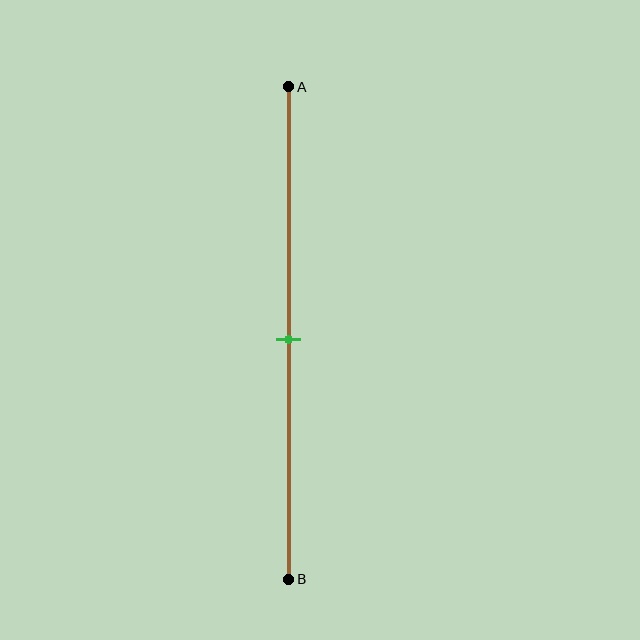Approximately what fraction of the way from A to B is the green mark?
The green mark is approximately 50% of the way from A to B.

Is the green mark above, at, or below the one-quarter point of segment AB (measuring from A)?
The green mark is below the one-quarter point of segment AB.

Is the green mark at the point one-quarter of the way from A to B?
No, the mark is at about 50% from A, not at the 25% one-quarter point.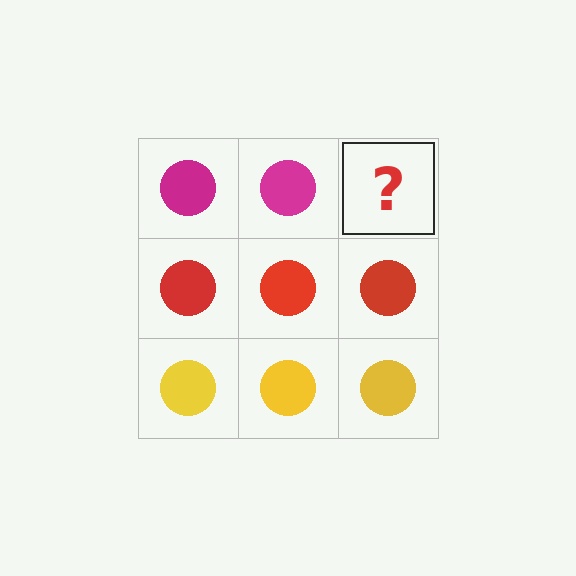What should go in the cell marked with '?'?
The missing cell should contain a magenta circle.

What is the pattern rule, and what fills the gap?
The rule is that each row has a consistent color. The gap should be filled with a magenta circle.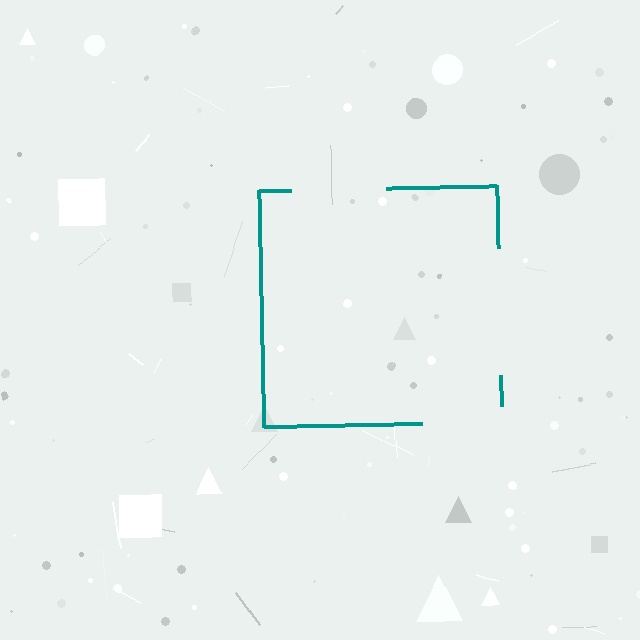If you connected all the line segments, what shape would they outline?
They would outline a square.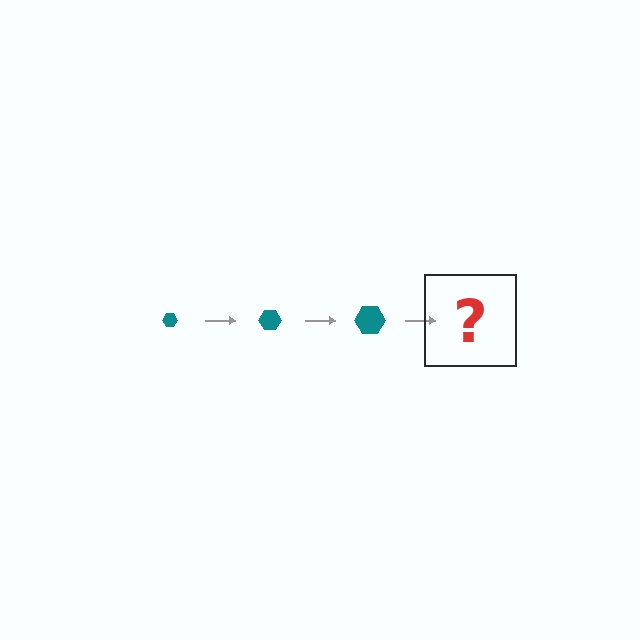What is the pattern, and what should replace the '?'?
The pattern is that the hexagon gets progressively larger each step. The '?' should be a teal hexagon, larger than the previous one.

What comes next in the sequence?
The next element should be a teal hexagon, larger than the previous one.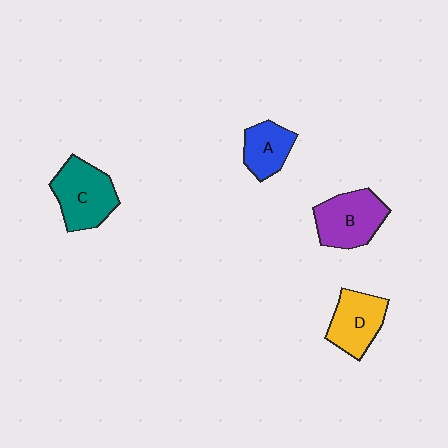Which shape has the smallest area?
Shape A (blue).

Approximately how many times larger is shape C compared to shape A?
Approximately 1.6 times.